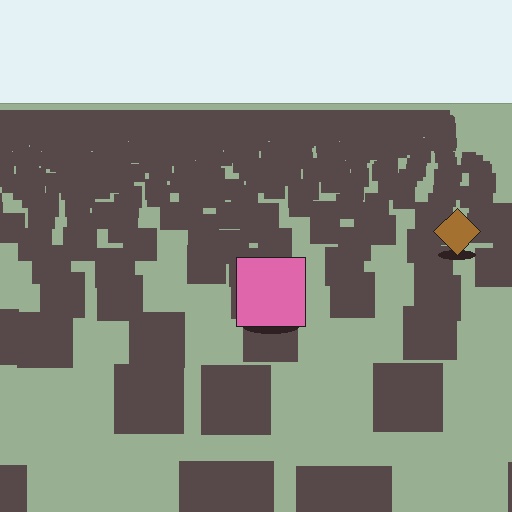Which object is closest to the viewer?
The pink square is closest. The texture marks near it are larger and more spread out.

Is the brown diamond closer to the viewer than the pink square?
No. The pink square is closer — you can tell from the texture gradient: the ground texture is coarser near it.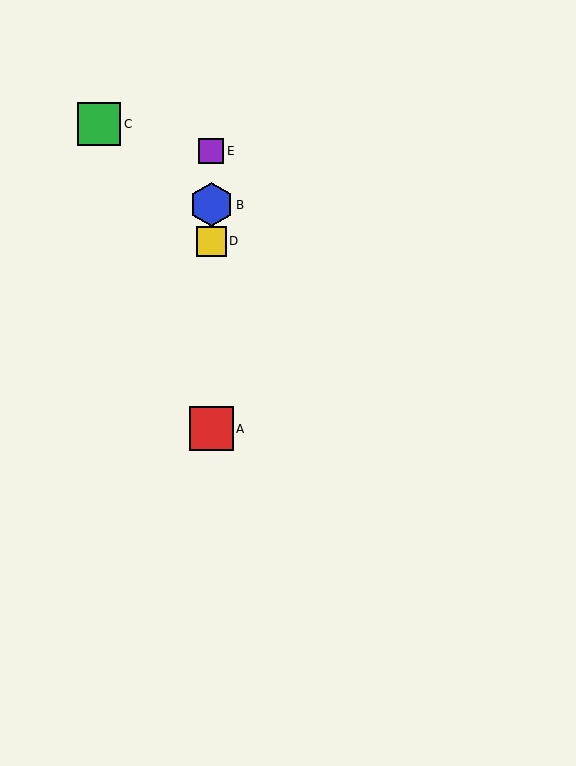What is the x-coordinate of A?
Object A is at x≈211.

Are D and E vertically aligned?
Yes, both are at x≈211.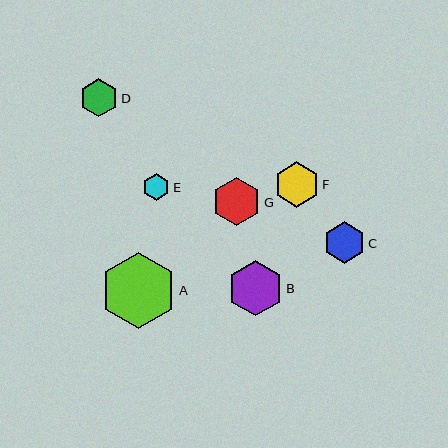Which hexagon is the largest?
Hexagon A is the largest with a size of approximately 75 pixels.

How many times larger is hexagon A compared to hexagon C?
Hexagon A is approximately 1.8 times the size of hexagon C.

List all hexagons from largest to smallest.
From largest to smallest: A, B, G, F, C, D, E.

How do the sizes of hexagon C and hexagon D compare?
Hexagon C and hexagon D are approximately the same size.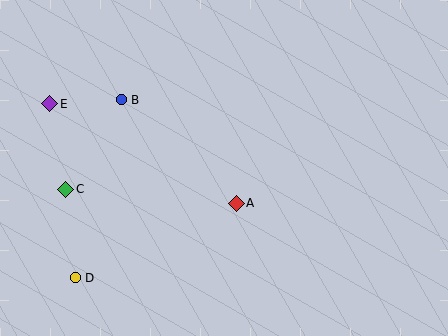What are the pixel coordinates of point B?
Point B is at (121, 100).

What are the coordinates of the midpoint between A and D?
The midpoint between A and D is at (156, 241).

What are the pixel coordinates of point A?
Point A is at (236, 203).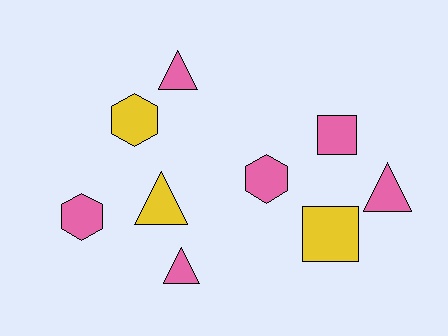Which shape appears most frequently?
Triangle, with 4 objects.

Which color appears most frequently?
Pink, with 6 objects.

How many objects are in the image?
There are 9 objects.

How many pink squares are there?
There is 1 pink square.